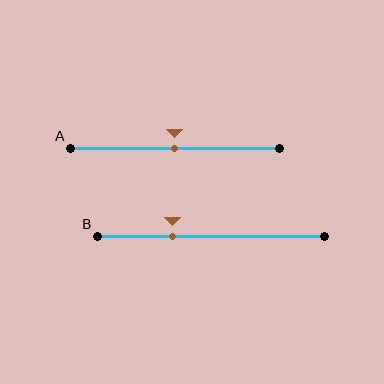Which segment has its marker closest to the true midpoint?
Segment A has its marker closest to the true midpoint.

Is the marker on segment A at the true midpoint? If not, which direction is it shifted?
Yes, the marker on segment A is at the true midpoint.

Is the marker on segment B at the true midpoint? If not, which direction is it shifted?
No, the marker on segment B is shifted to the left by about 17% of the segment length.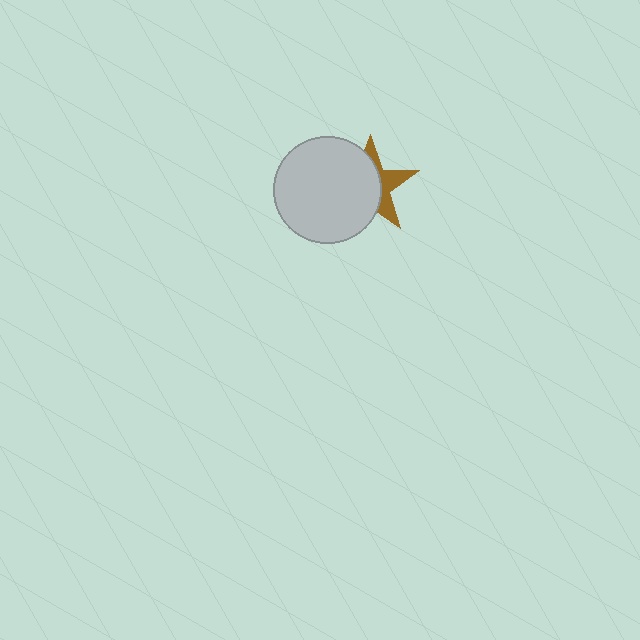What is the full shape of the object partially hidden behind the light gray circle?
The partially hidden object is a brown star.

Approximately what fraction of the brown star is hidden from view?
Roughly 63% of the brown star is hidden behind the light gray circle.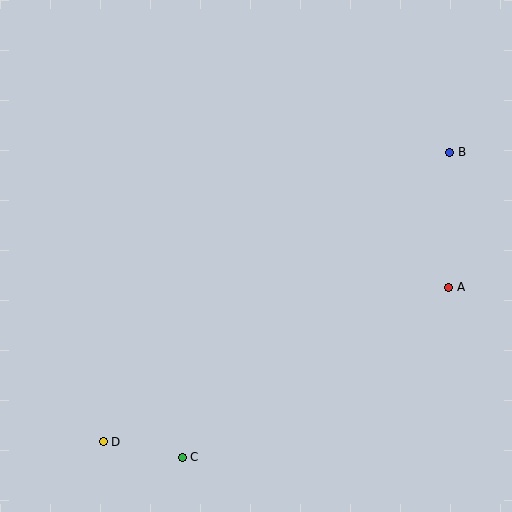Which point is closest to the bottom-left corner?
Point D is closest to the bottom-left corner.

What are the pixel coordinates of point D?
Point D is at (103, 442).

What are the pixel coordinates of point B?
Point B is at (450, 152).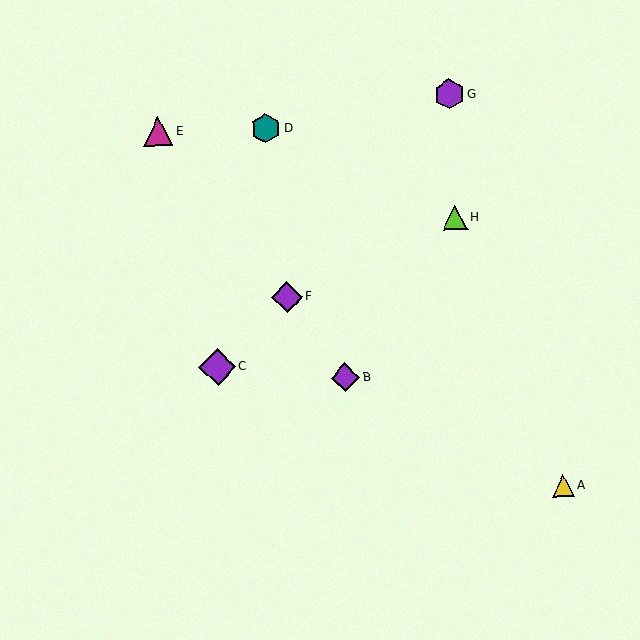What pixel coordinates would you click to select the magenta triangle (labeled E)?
Click at (158, 131) to select the magenta triangle E.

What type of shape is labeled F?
Shape F is a purple diamond.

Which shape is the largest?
The purple diamond (labeled C) is the largest.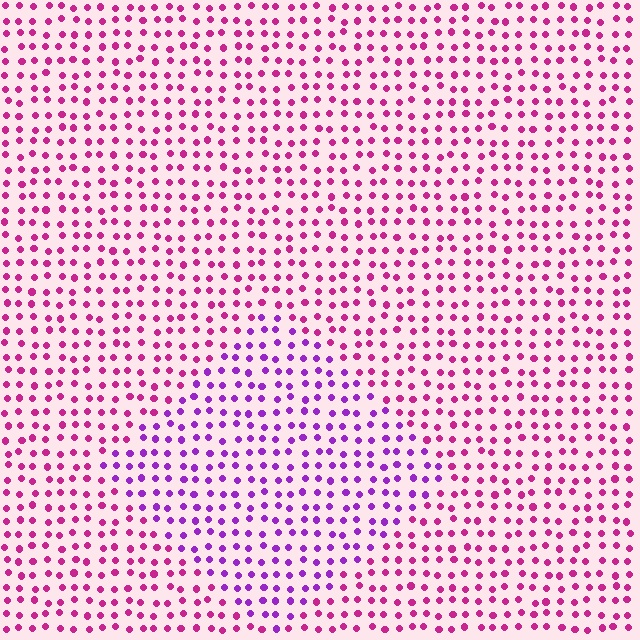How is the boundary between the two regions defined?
The boundary is defined purely by a slight shift in hue (about 37 degrees). Spacing, size, and orientation are identical on both sides.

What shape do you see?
I see a diamond.